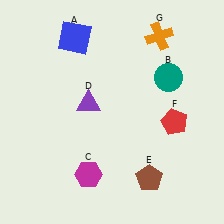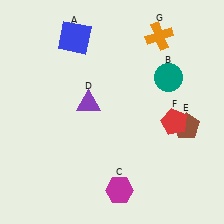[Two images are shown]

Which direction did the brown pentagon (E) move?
The brown pentagon (E) moved up.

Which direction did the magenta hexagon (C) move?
The magenta hexagon (C) moved right.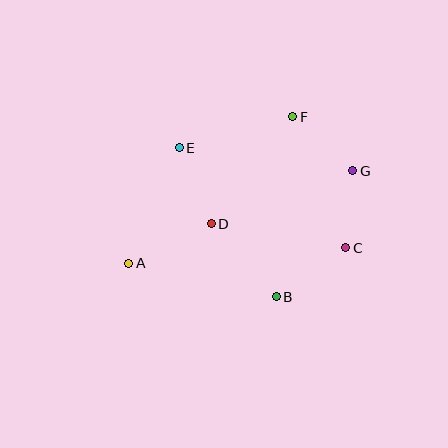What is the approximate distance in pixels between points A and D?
The distance between A and D is approximately 92 pixels.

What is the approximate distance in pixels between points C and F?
The distance between C and F is approximately 141 pixels.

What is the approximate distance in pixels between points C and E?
The distance between C and E is approximately 194 pixels.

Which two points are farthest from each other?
Points A and G are farthest from each other.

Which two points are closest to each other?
Points C and G are closest to each other.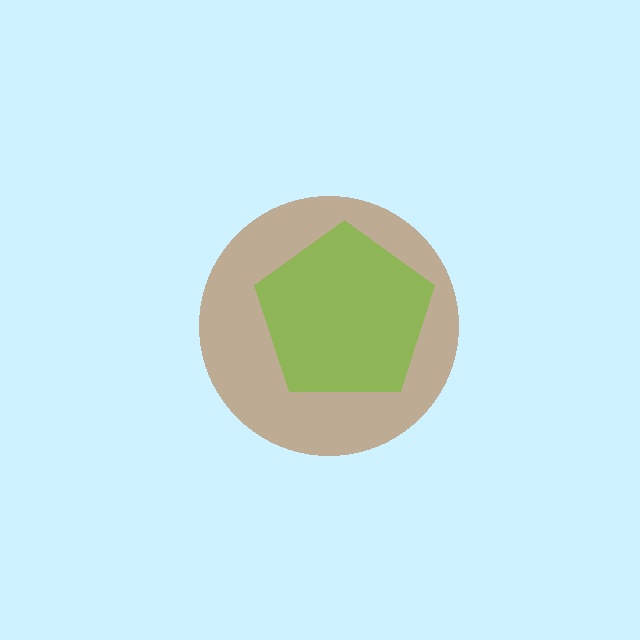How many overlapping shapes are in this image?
There are 2 overlapping shapes in the image.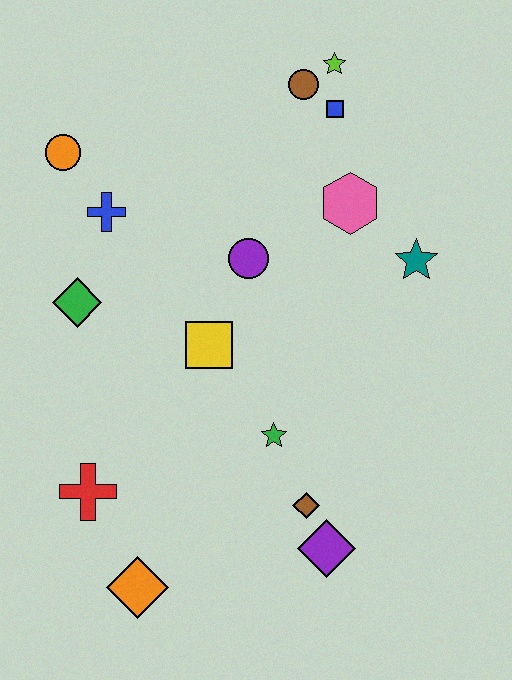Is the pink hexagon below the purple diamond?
No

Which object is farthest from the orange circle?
The purple diamond is farthest from the orange circle.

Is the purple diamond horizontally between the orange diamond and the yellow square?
No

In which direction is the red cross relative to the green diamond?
The red cross is below the green diamond.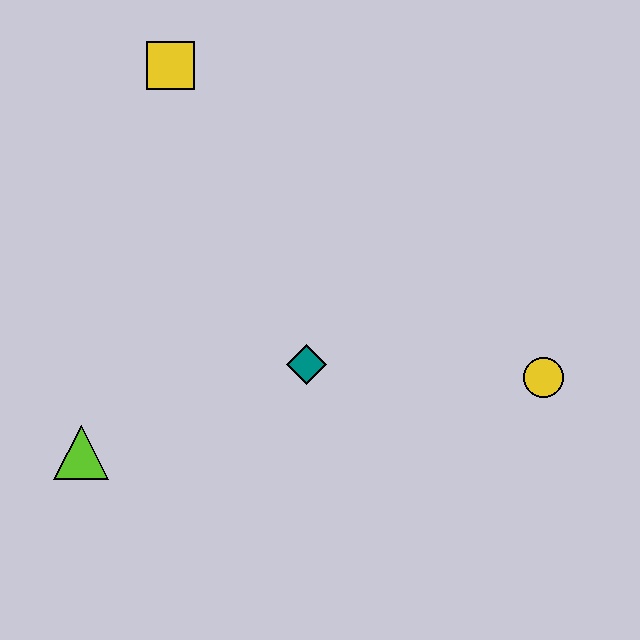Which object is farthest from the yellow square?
The yellow circle is farthest from the yellow square.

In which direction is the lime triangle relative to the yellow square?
The lime triangle is below the yellow square.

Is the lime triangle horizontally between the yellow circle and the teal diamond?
No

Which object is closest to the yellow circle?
The teal diamond is closest to the yellow circle.